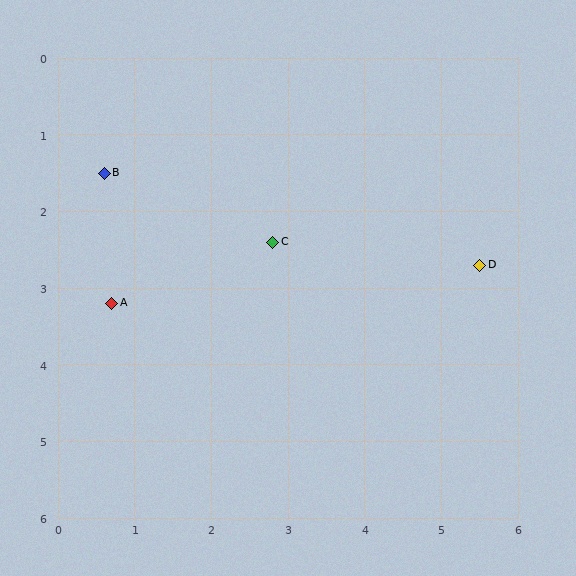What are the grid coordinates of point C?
Point C is at approximately (2.8, 2.4).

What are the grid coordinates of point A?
Point A is at approximately (0.7, 3.2).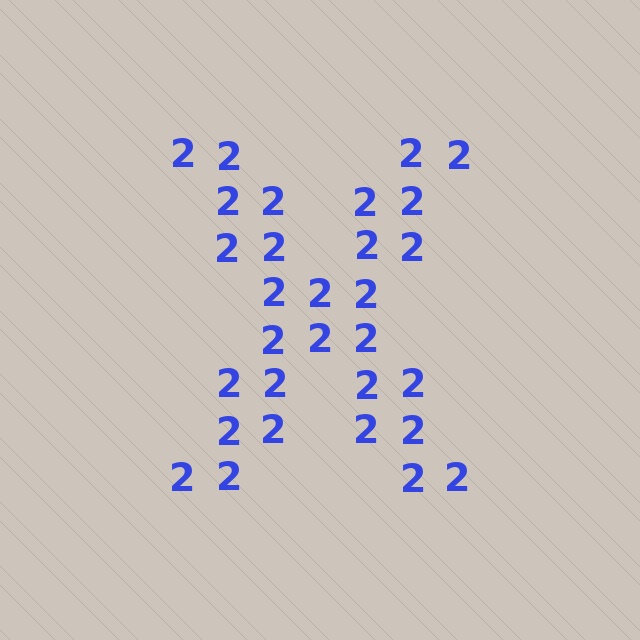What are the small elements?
The small elements are digit 2's.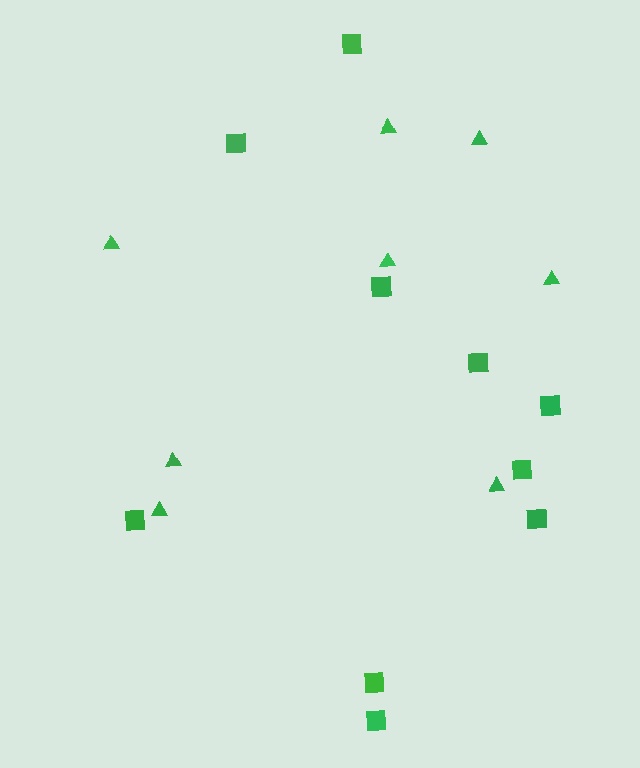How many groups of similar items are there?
There are 2 groups: one group of squares (10) and one group of triangles (8).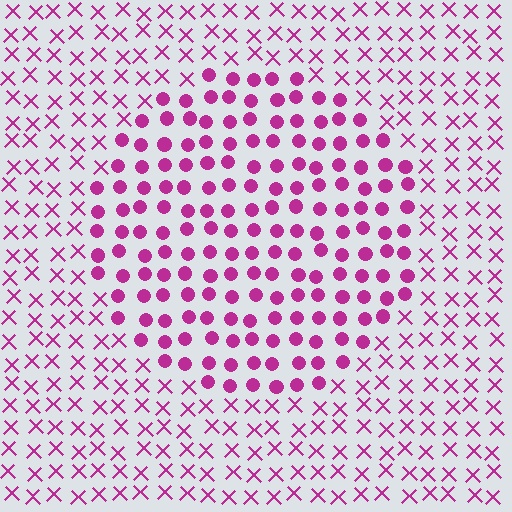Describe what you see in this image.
The image is filled with small magenta elements arranged in a uniform grid. A circle-shaped region contains circles, while the surrounding area contains X marks. The boundary is defined purely by the change in element shape.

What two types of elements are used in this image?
The image uses circles inside the circle region and X marks outside it.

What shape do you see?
I see a circle.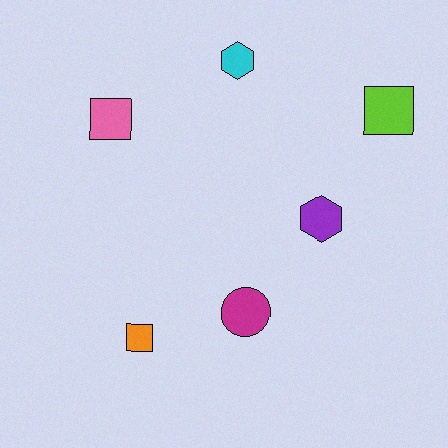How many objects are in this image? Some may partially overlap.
There are 6 objects.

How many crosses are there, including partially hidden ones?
There are no crosses.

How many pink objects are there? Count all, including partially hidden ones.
There is 1 pink object.